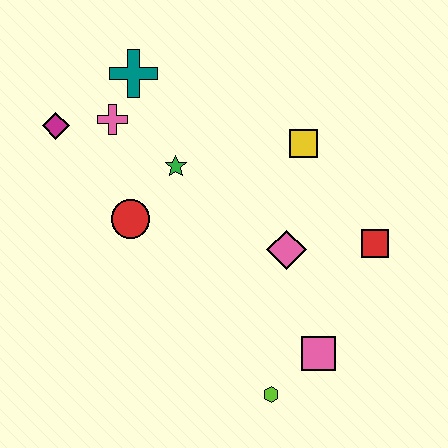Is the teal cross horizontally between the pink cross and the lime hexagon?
Yes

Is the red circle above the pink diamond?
Yes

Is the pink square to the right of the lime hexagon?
Yes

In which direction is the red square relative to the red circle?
The red square is to the right of the red circle.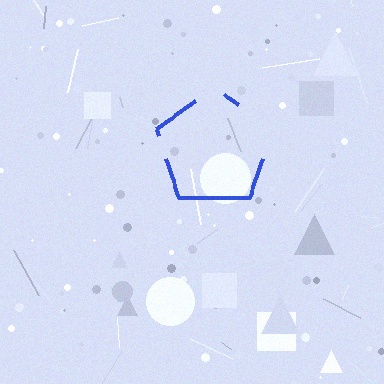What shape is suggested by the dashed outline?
The dashed outline suggests a pentagon.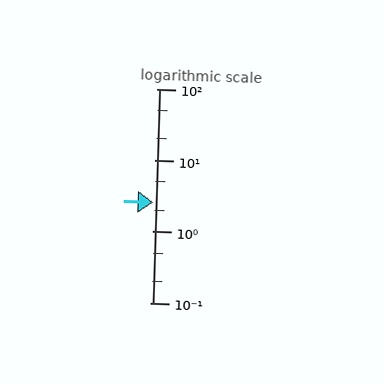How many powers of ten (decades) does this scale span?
The scale spans 3 decades, from 0.1 to 100.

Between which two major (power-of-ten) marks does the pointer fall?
The pointer is between 1 and 10.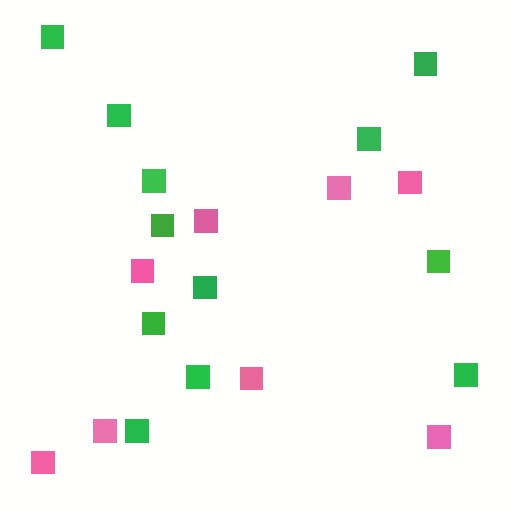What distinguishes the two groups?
There are 2 groups: one group of green squares (12) and one group of pink squares (8).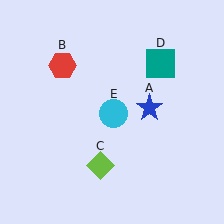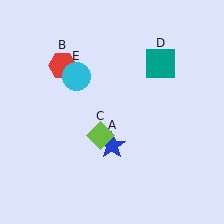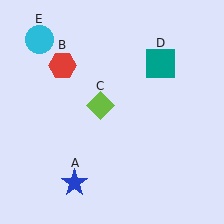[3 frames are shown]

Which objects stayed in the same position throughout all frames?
Red hexagon (object B) and teal square (object D) remained stationary.